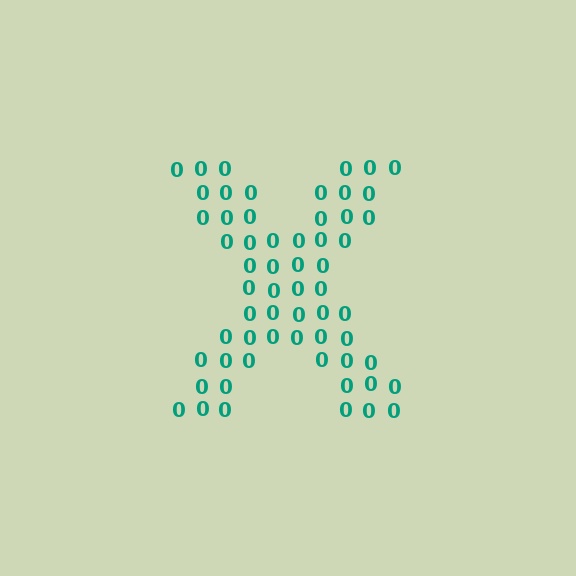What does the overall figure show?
The overall figure shows the letter X.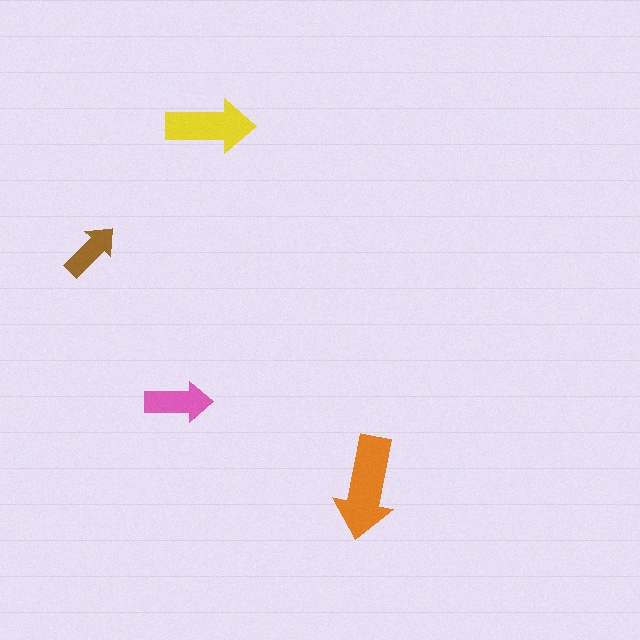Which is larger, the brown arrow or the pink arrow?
The pink one.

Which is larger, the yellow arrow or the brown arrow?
The yellow one.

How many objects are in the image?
There are 4 objects in the image.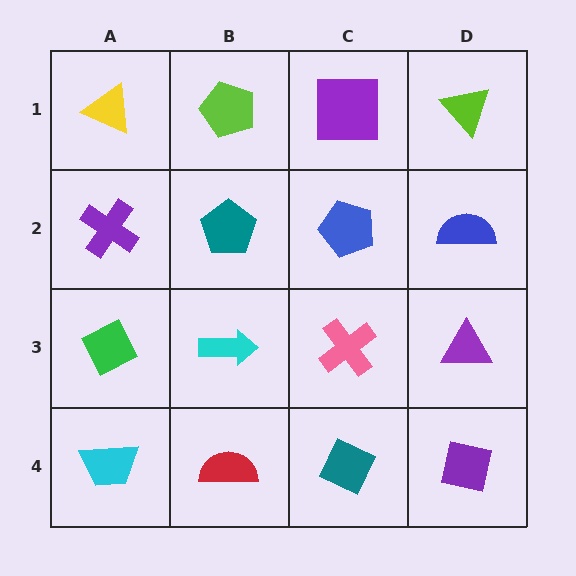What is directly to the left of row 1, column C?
A lime pentagon.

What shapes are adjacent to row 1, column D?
A blue semicircle (row 2, column D), a purple square (row 1, column C).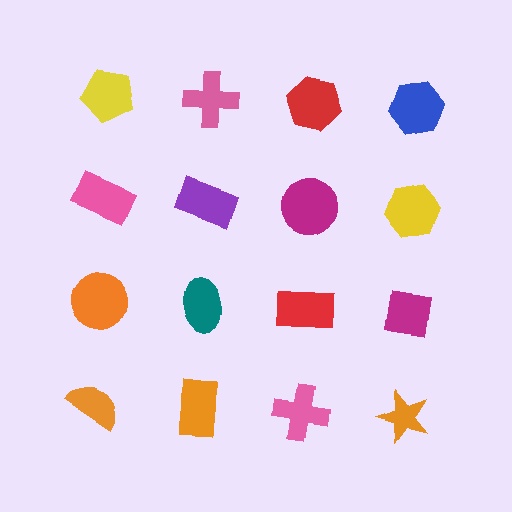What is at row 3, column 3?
A red rectangle.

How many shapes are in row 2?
4 shapes.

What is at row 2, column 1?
A pink rectangle.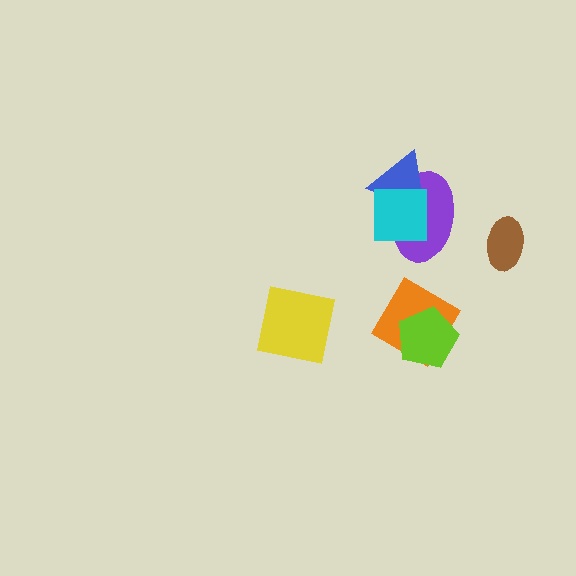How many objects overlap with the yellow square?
0 objects overlap with the yellow square.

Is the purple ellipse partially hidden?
Yes, it is partially covered by another shape.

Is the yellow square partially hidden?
No, no other shape covers it.